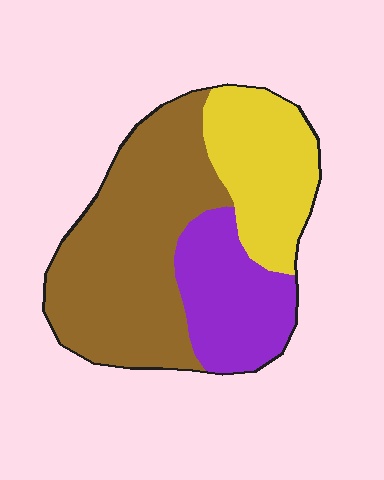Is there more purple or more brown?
Brown.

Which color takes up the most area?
Brown, at roughly 50%.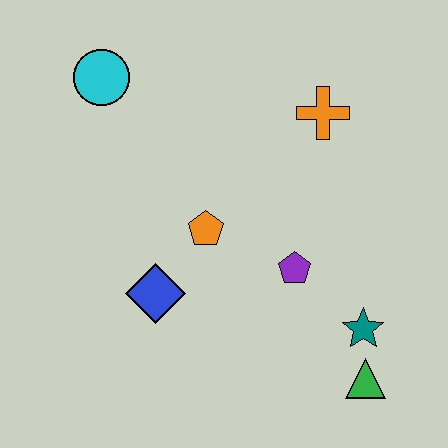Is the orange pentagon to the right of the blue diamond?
Yes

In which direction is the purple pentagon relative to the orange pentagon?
The purple pentagon is to the right of the orange pentagon.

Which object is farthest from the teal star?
The cyan circle is farthest from the teal star.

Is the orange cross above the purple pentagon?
Yes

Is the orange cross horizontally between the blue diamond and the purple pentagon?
No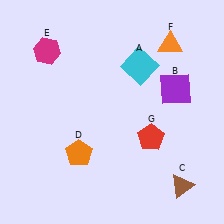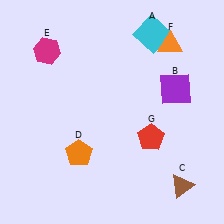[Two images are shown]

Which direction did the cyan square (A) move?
The cyan square (A) moved up.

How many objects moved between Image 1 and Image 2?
1 object moved between the two images.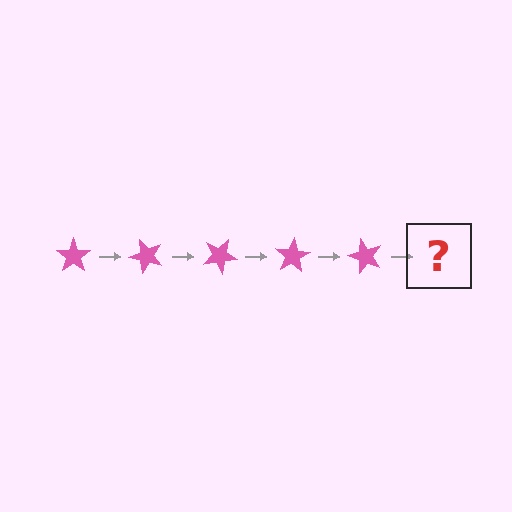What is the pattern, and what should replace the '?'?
The pattern is that the star rotates 50 degrees each step. The '?' should be a pink star rotated 250 degrees.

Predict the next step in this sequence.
The next step is a pink star rotated 250 degrees.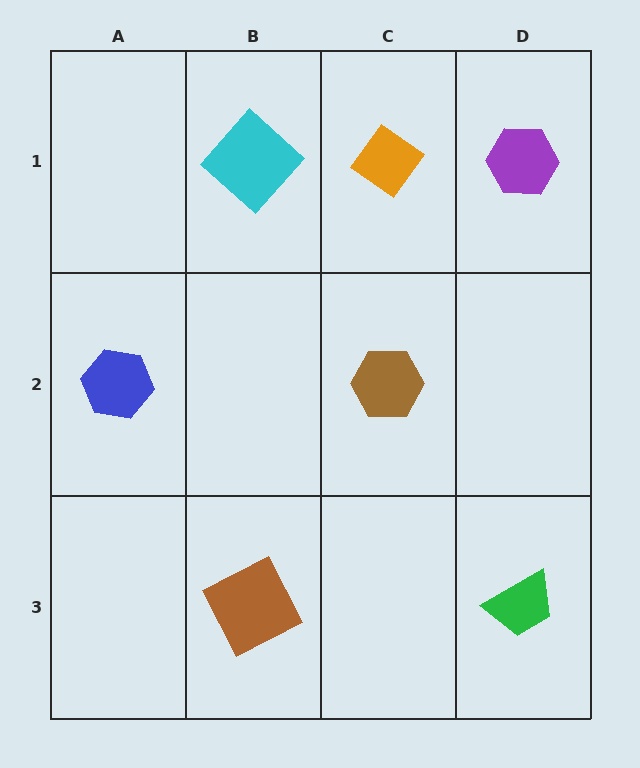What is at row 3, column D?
A green trapezoid.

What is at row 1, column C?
An orange diamond.